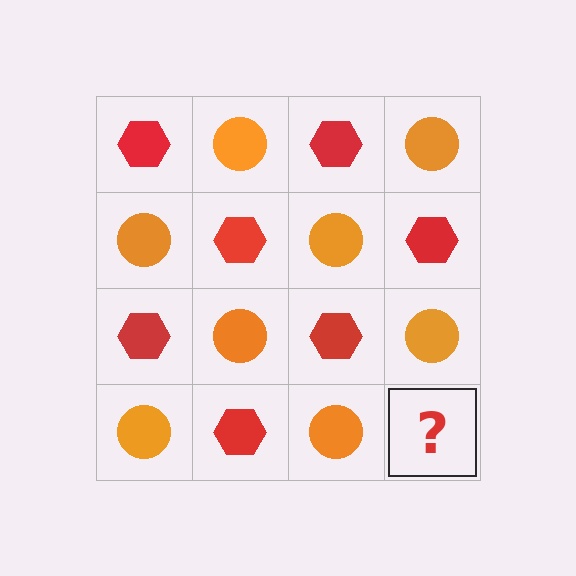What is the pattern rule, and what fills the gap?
The rule is that it alternates red hexagon and orange circle in a checkerboard pattern. The gap should be filled with a red hexagon.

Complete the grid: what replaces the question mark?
The question mark should be replaced with a red hexagon.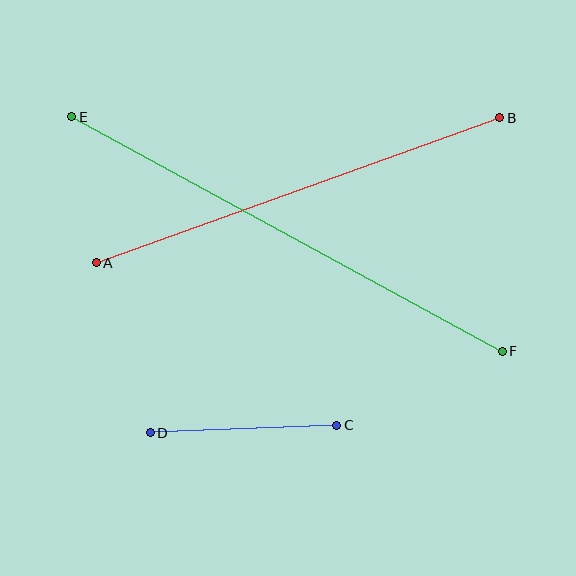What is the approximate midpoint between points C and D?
The midpoint is at approximately (244, 429) pixels.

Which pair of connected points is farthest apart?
Points E and F are farthest apart.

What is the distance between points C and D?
The distance is approximately 187 pixels.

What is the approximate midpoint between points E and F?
The midpoint is at approximately (287, 234) pixels.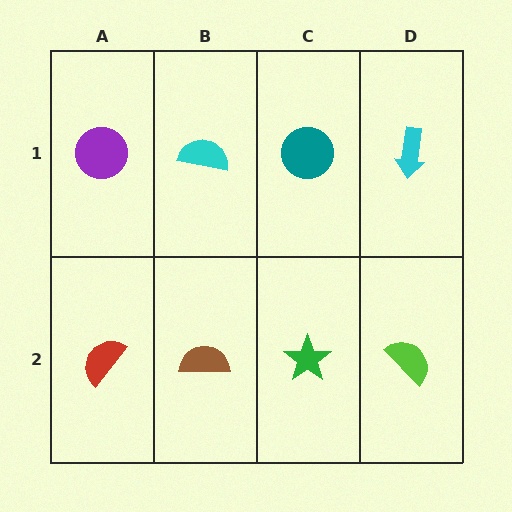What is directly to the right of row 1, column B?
A teal circle.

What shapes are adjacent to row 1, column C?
A green star (row 2, column C), a cyan semicircle (row 1, column B), a cyan arrow (row 1, column D).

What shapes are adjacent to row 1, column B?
A brown semicircle (row 2, column B), a purple circle (row 1, column A), a teal circle (row 1, column C).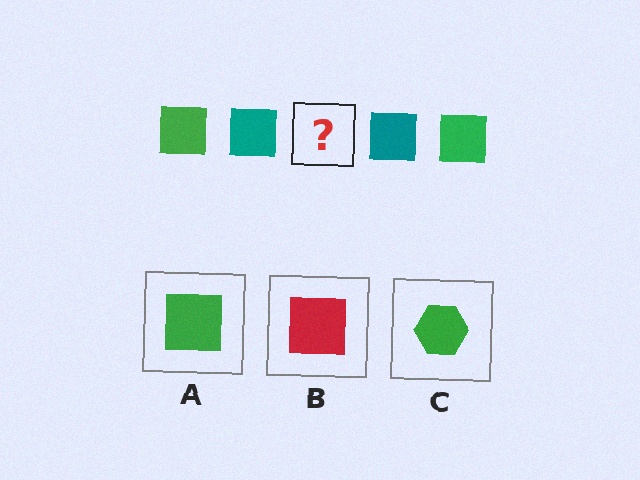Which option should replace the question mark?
Option A.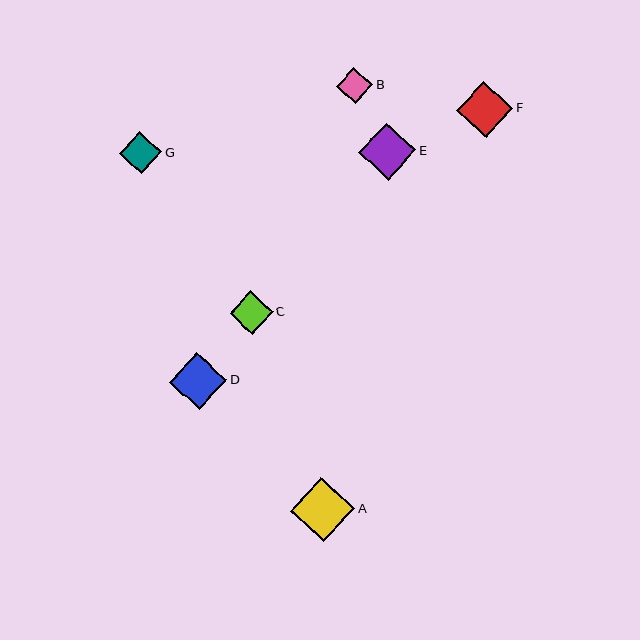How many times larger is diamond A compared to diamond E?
Diamond A is approximately 1.1 times the size of diamond E.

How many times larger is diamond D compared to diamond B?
Diamond D is approximately 1.6 times the size of diamond B.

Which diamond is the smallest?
Diamond B is the smallest with a size of approximately 37 pixels.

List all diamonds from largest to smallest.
From largest to smallest: A, D, E, F, C, G, B.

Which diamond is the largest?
Diamond A is the largest with a size of approximately 64 pixels.